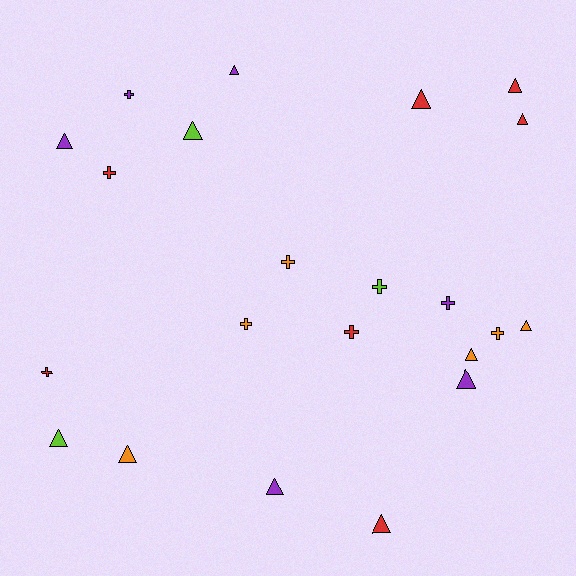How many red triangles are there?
There are 4 red triangles.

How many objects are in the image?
There are 22 objects.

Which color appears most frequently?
Red, with 7 objects.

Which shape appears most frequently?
Triangle, with 13 objects.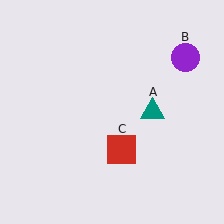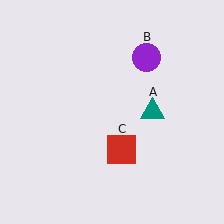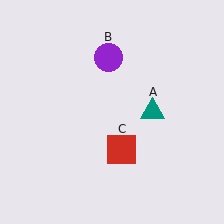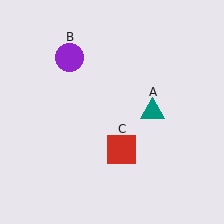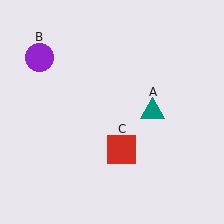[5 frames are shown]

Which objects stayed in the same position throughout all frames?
Teal triangle (object A) and red square (object C) remained stationary.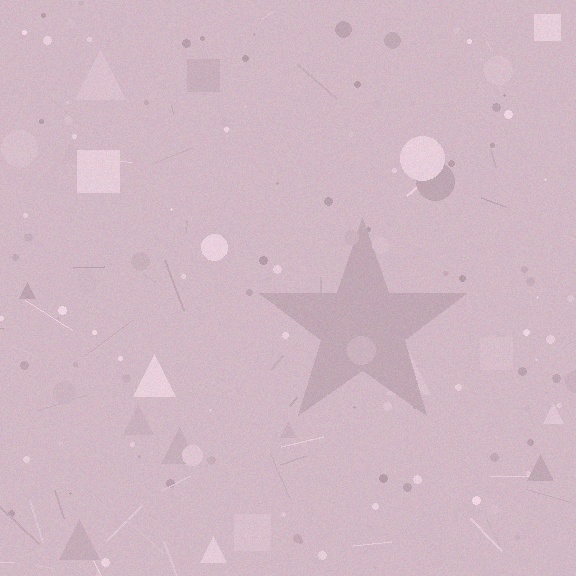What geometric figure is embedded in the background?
A star is embedded in the background.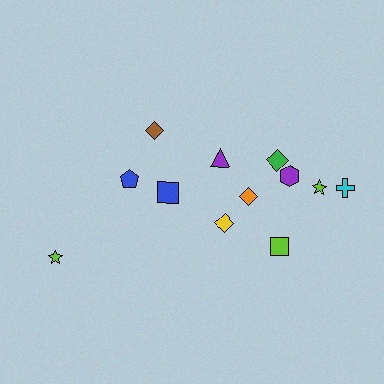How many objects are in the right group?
There are 8 objects.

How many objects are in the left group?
There are 4 objects.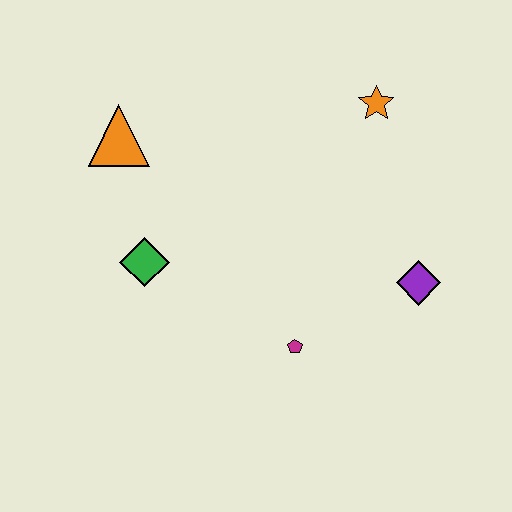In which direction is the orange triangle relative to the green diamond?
The orange triangle is above the green diamond.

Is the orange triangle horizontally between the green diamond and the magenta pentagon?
No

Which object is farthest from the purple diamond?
The orange triangle is farthest from the purple diamond.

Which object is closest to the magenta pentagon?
The purple diamond is closest to the magenta pentagon.